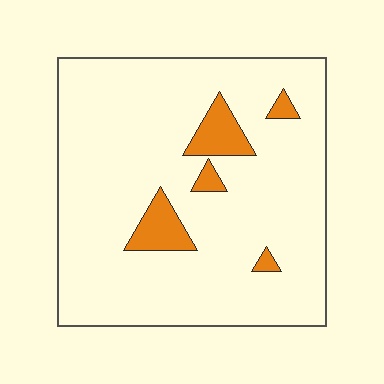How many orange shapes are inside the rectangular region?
5.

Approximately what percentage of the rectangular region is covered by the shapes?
Approximately 10%.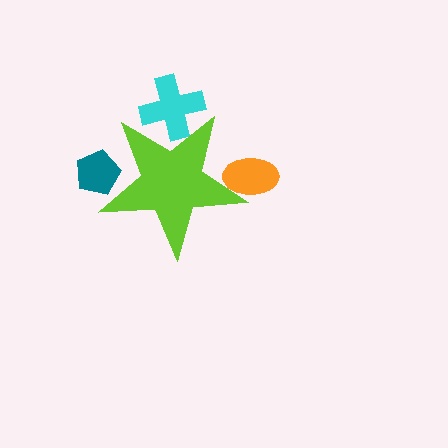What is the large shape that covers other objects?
A lime star.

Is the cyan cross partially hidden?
Yes, the cyan cross is partially hidden behind the lime star.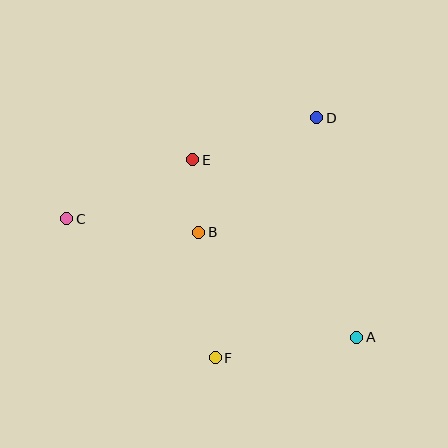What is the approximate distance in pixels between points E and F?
The distance between E and F is approximately 200 pixels.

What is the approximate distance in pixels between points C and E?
The distance between C and E is approximately 139 pixels.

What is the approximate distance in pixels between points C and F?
The distance between C and F is approximately 204 pixels.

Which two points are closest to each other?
Points B and E are closest to each other.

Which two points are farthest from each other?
Points A and C are farthest from each other.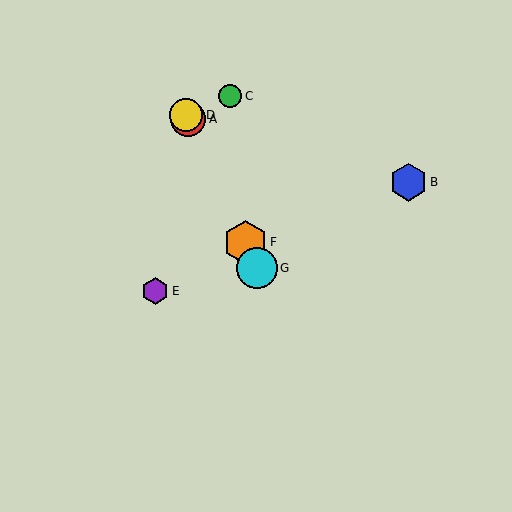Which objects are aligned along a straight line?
Objects A, D, F, G are aligned along a straight line.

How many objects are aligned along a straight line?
4 objects (A, D, F, G) are aligned along a straight line.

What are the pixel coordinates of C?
Object C is at (230, 96).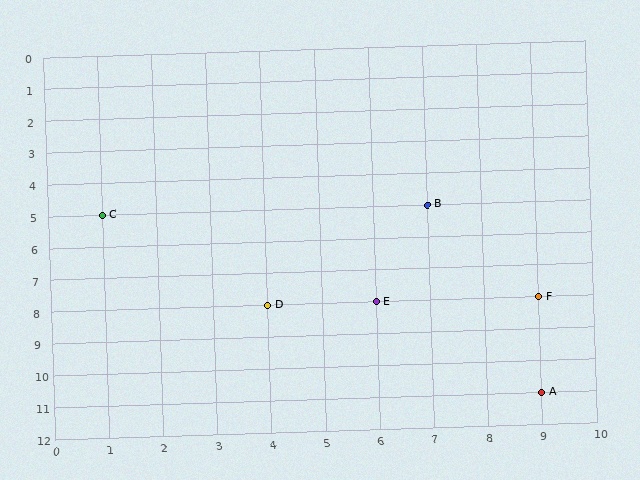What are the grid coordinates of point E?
Point E is at grid coordinates (6, 8).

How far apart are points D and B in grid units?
Points D and B are 3 columns and 3 rows apart (about 4.2 grid units diagonally).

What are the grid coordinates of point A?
Point A is at grid coordinates (9, 11).